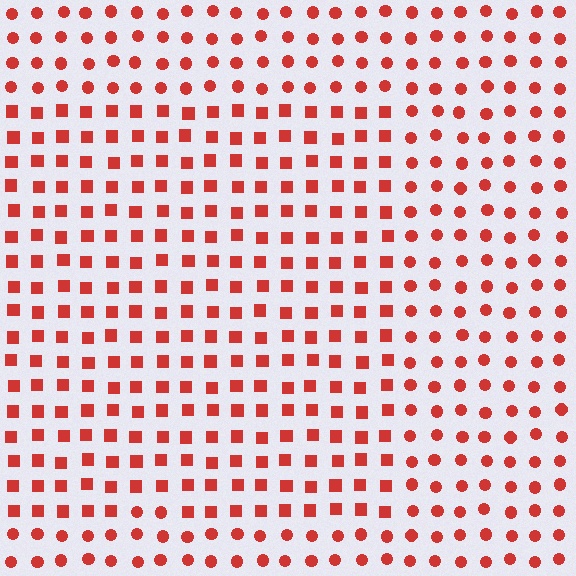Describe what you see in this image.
The image is filled with small red elements arranged in a uniform grid. A rectangle-shaped region contains squares, while the surrounding area contains circles. The boundary is defined purely by the change in element shape.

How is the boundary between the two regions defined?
The boundary is defined by a change in element shape: squares inside vs. circles outside. All elements share the same color and spacing.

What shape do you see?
I see a rectangle.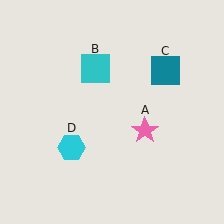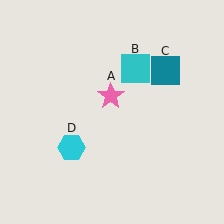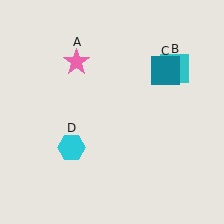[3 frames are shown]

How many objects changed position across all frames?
2 objects changed position: pink star (object A), cyan square (object B).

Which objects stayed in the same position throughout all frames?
Teal square (object C) and cyan hexagon (object D) remained stationary.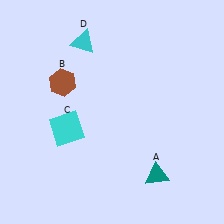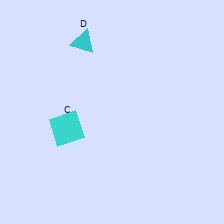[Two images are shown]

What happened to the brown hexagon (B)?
The brown hexagon (B) was removed in Image 2. It was in the top-left area of Image 1.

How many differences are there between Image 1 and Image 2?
There are 2 differences between the two images.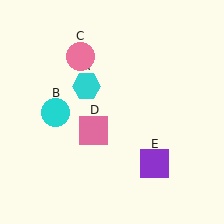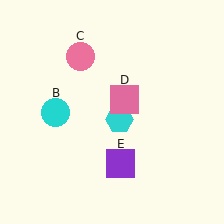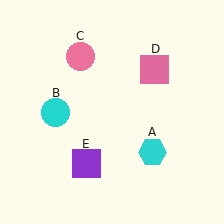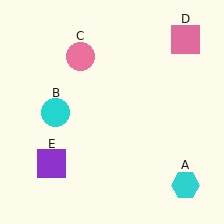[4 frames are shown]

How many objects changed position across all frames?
3 objects changed position: cyan hexagon (object A), pink square (object D), purple square (object E).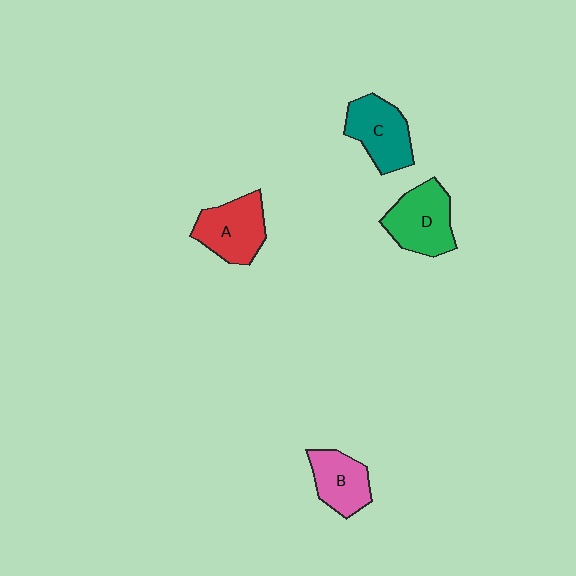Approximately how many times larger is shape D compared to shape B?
Approximately 1.3 times.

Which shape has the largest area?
Shape D (green).